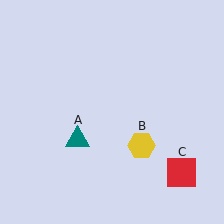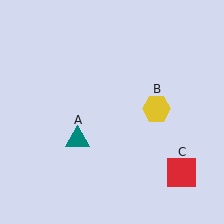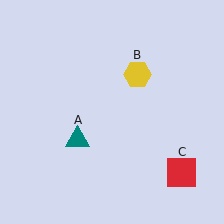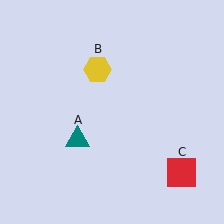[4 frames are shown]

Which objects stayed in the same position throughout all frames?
Teal triangle (object A) and red square (object C) remained stationary.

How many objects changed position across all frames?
1 object changed position: yellow hexagon (object B).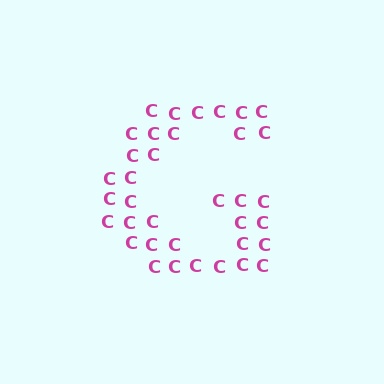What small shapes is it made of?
It is made of small letter C's.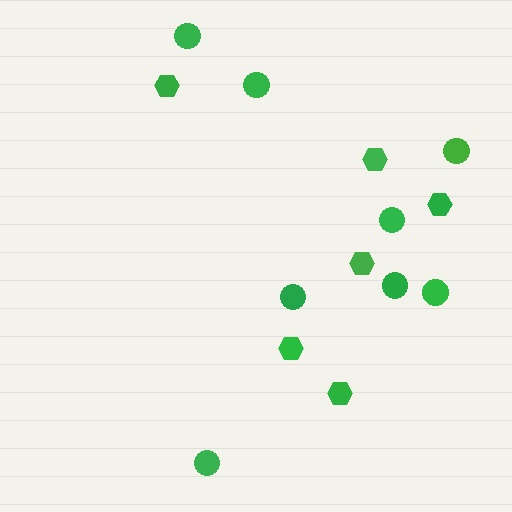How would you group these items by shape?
There are 2 groups: one group of hexagons (6) and one group of circles (8).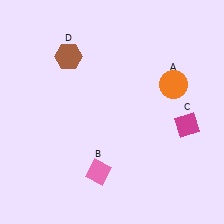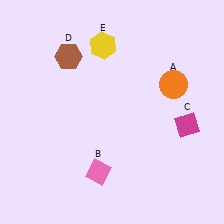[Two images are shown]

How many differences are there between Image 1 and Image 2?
There is 1 difference between the two images.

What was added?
A yellow hexagon (E) was added in Image 2.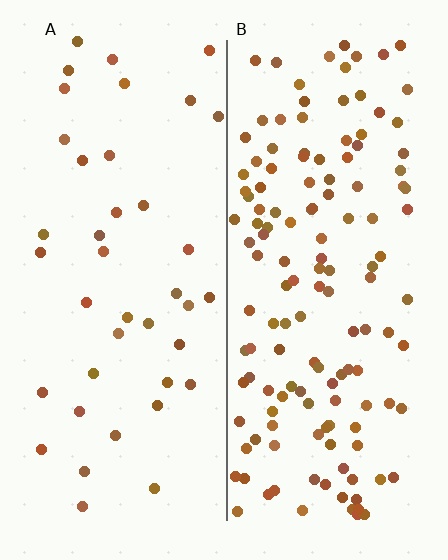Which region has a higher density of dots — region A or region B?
B (the right).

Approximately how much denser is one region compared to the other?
Approximately 3.5× — region B over region A.